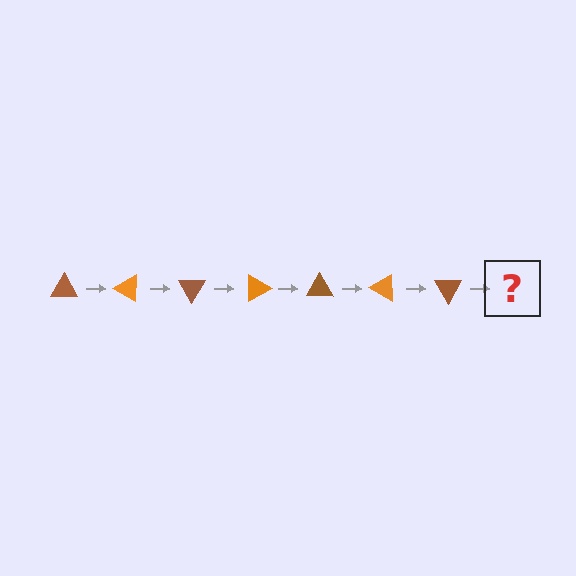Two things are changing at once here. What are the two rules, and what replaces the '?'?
The two rules are that it rotates 30 degrees each step and the color cycles through brown and orange. The '?' should be an orange triangle, rotated 210 degrees from the start.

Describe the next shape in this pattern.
It should be an orange triangle, rotated 210 degrees from the start.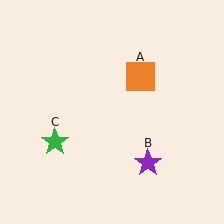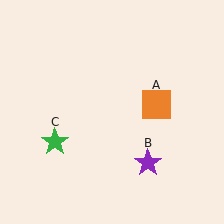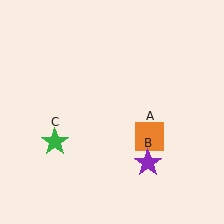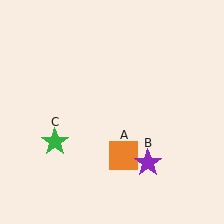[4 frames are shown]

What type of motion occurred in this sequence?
The orange square (object A) rotated clockwise around the center of the scene.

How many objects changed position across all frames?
1 object changed position: orange square (object A).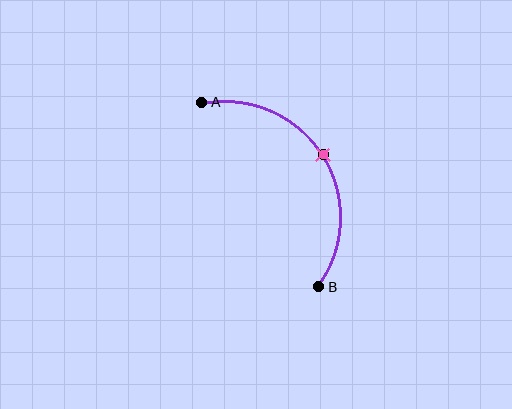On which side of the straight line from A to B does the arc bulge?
The arc bulges to the right of the straight line connecting A and B.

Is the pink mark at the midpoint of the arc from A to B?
Yes. The pink mark lies on the arc at equal arc-length from both A and B — it is the arc midpoint.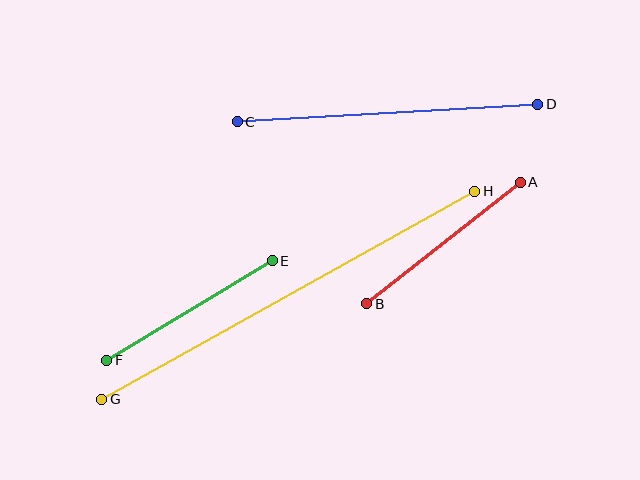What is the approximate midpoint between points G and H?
The midpoint is at approximately (288, 295) pixels.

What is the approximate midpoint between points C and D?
The midpoint is at approximately (387, 113) pixels.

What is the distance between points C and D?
The distance is approximately 301 pixels.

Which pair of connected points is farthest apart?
Points G and H are farthest apart.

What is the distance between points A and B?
The distance is approximately 196 pixels.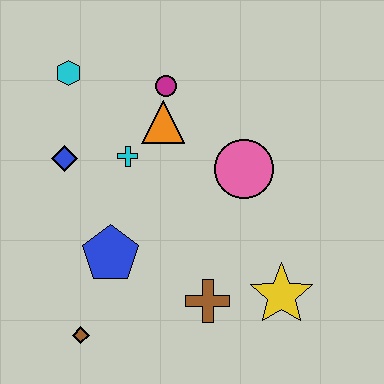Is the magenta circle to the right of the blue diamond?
Yes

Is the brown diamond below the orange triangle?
Yes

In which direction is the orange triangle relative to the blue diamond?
The orange triangle is to the right of the blue diamond.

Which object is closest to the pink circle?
The orange triangle is closest to the pink circle.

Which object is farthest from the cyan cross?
The yellow star is farthest from the cyan cross.